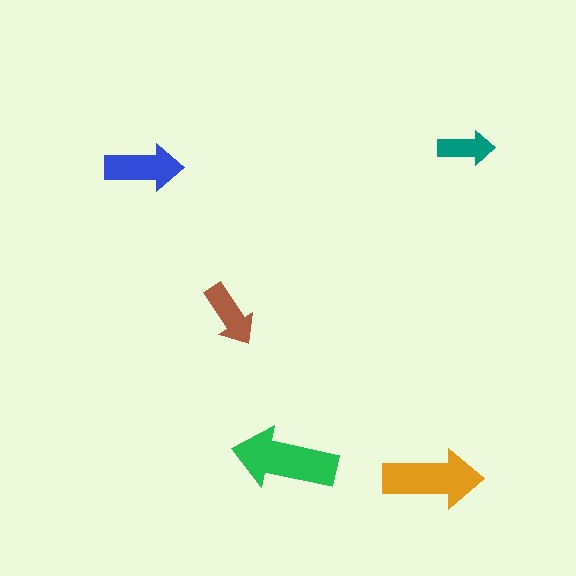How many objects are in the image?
There are 5 objects in the image.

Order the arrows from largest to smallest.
the green one, the orange one, the blue one, the brown one, the teal one.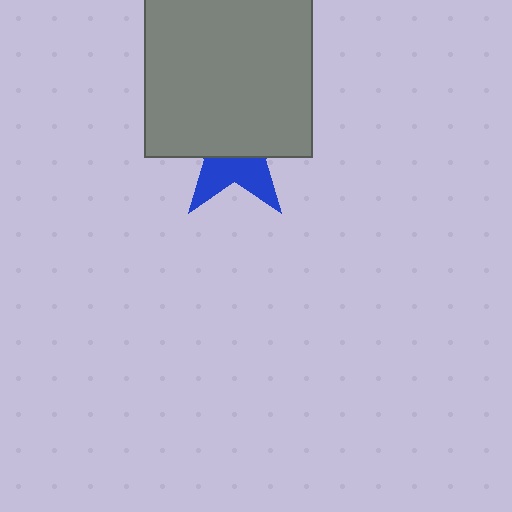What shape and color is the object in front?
The object in front is a gray square.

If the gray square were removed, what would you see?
You would see the complete blue star.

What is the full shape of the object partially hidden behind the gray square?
The partially hidden object is a blue star.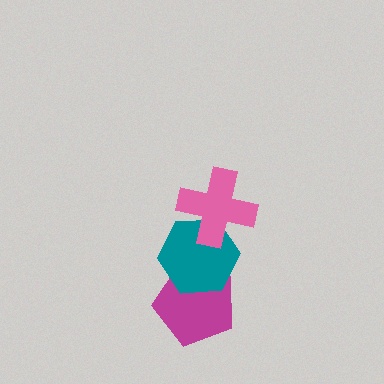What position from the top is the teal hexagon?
The teal hexagon is 2nd from the top.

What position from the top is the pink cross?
The pink cross is 1st from the top.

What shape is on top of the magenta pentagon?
The teal hexagon is on top of the magenta pentagon.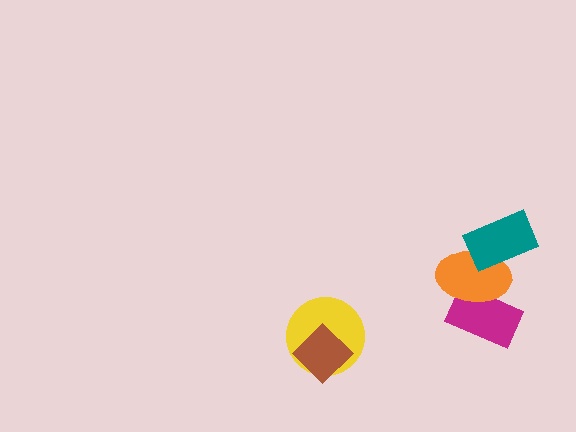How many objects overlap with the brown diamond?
1 object overlaps with the brown diamond.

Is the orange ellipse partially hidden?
Yes, it is partially covered by another shape.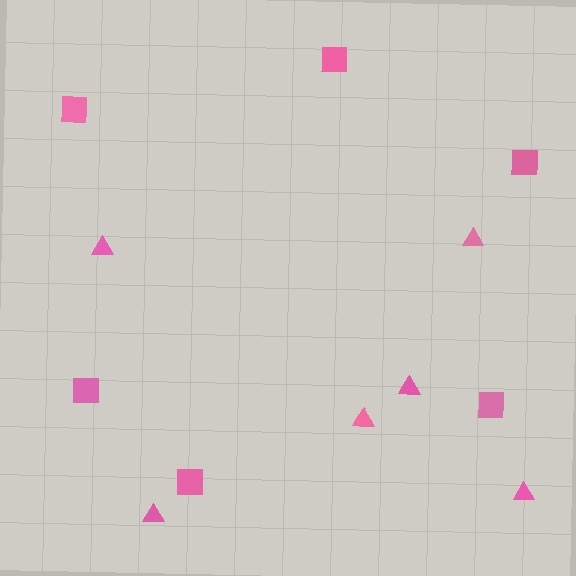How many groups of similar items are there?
There are 2 groups: one group of squares (6) and one group of triangles (6).